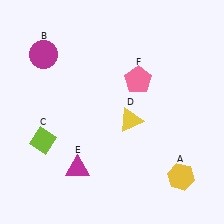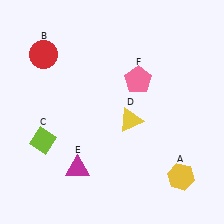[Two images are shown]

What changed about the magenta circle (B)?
In Image 1, B is magenta. In Image 2, it changed to red.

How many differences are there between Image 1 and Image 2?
There is 1 difference between the two images.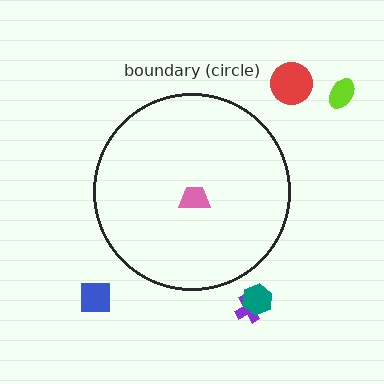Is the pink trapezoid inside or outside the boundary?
Inside.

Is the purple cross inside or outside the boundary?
Outside.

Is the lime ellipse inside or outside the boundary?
Outside.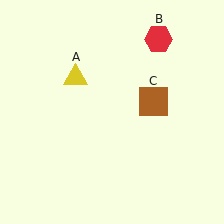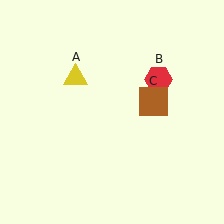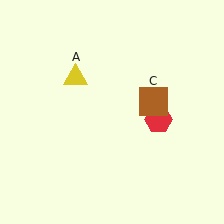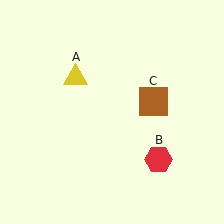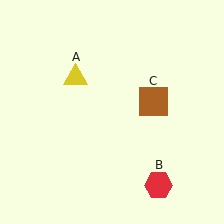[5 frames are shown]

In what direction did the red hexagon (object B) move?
The red hexagon (object B) moved down.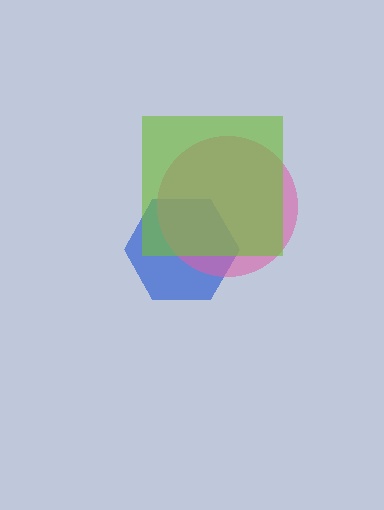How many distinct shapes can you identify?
There are 3 distinct shapes: a blue hexagon, a pink circle, a lime square.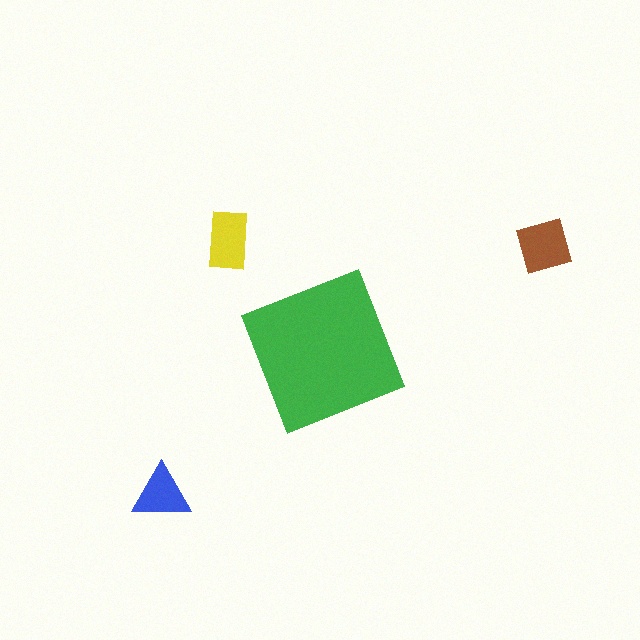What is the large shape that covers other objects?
A green diamond.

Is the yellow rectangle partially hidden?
No, the yellow rectangle is fully visible.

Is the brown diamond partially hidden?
No, the brown diamond is fully visible.